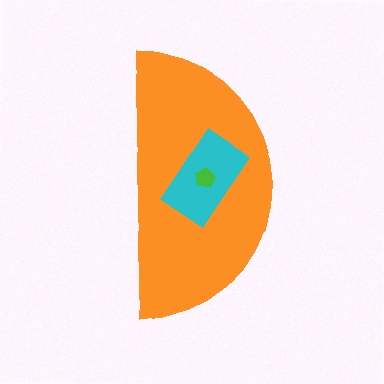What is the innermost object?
The green pentagon.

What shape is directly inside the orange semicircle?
The cyan rectangle.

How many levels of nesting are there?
3.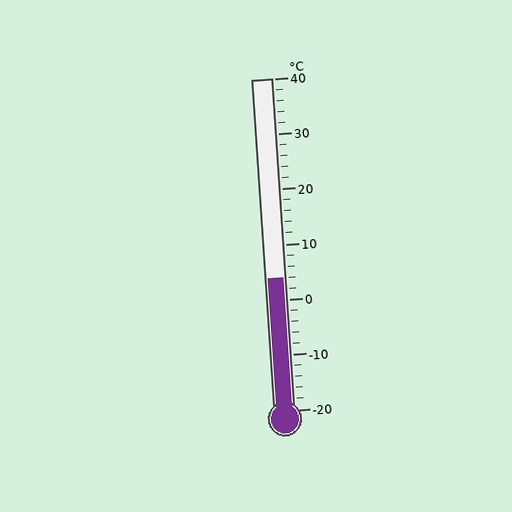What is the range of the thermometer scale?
The thermometer scale ranges from -20°C to 40°C.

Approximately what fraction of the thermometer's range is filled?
The thermometer is filled to approximately 40% of its range.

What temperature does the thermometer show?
The thermometer shows approximately 4°C.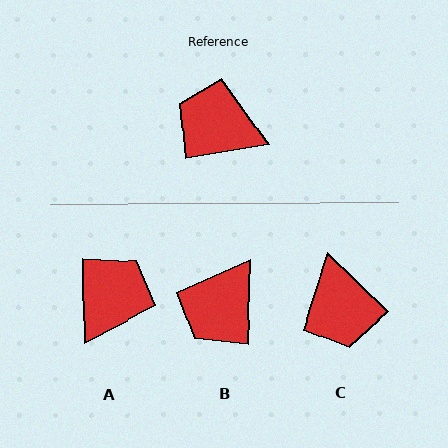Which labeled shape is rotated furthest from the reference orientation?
C, about 127 degrees away.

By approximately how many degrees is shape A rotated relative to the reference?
Approximately 98 degrees clockwise.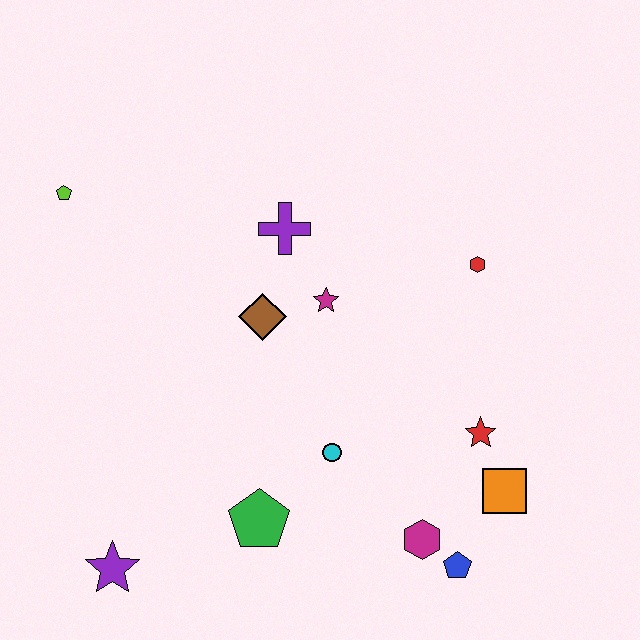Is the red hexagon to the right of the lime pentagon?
Yes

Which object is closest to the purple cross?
The magenta star is closest to the purple cross.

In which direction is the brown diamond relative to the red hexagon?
The brown diamond is to the left of the red hexagon.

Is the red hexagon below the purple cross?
Yes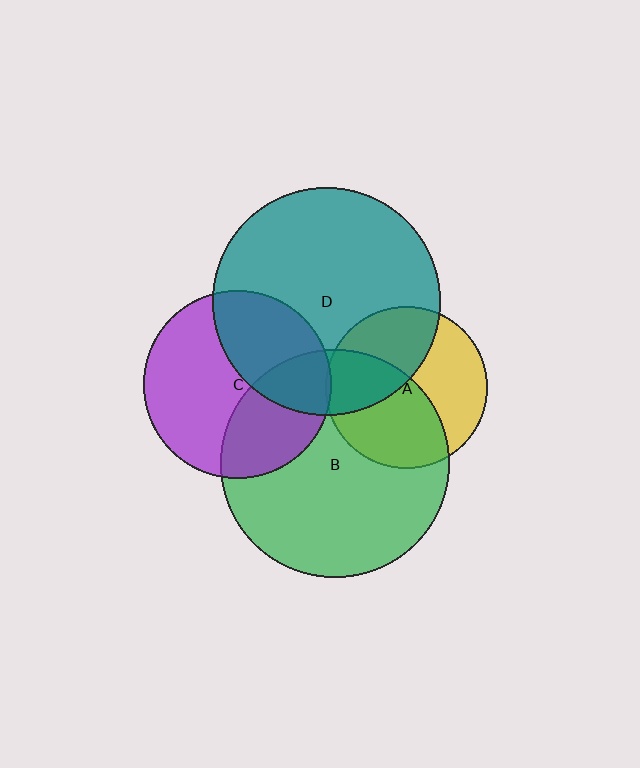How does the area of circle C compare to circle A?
Approximately 1.3 times.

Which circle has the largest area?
Circle D (teal).